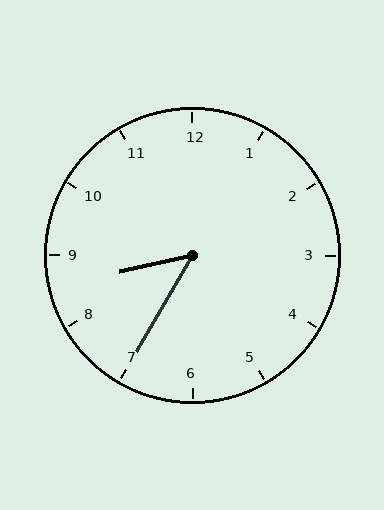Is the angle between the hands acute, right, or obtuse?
It is acute.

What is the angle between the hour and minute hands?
Approximately 48 degrees.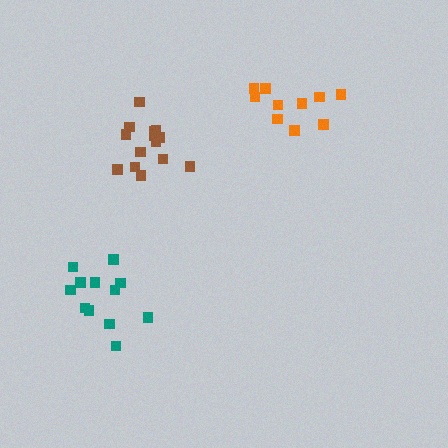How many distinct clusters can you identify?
There are 3 distinct clusters.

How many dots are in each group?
Group 1: 12 dots, Group 2: 10 dots, Group 3: 14 dots (36 total).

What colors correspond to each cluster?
The clusters are colored: teal, orange, brown.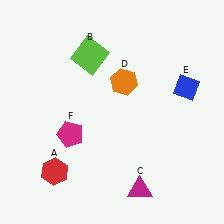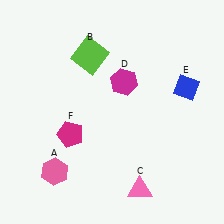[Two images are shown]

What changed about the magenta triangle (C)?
In Image 1, C is magenta. In Image 2, it changed to pink.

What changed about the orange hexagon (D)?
In Image 1, D is orange. In Image 2, it changed to magenta.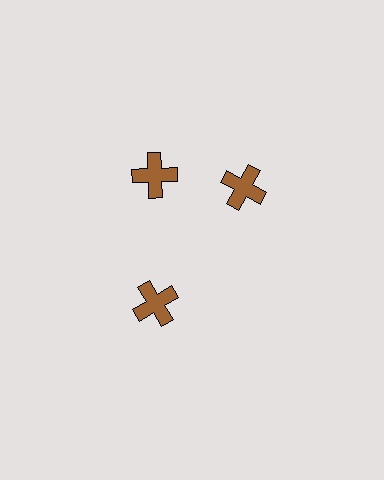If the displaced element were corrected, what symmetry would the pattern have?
It would have 3-fold rotational symmetry — the pattern would map onto itself every 120 degrees.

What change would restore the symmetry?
The symmetry would be restored by rotating it back into even spacing with its neighbors so that all 3 crosses sit at equal angles and equal distance from the center.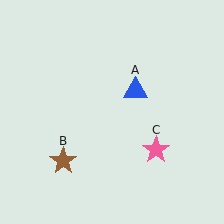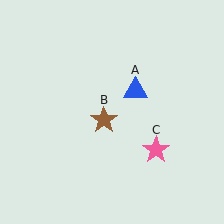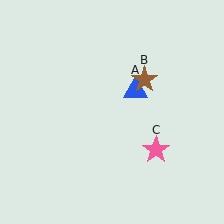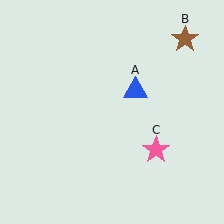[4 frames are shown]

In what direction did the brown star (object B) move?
The brown star (object B) moved up and to the right.